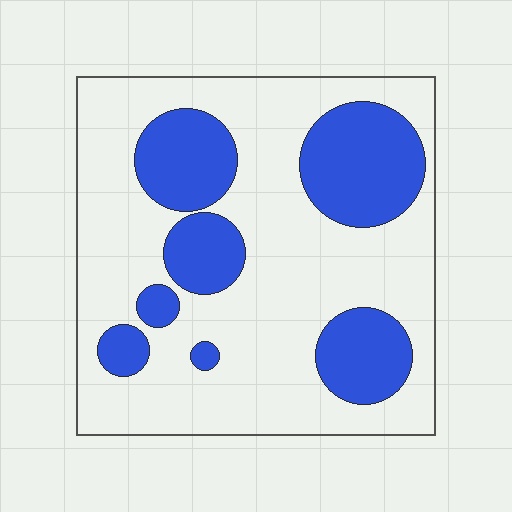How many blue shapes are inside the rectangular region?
7.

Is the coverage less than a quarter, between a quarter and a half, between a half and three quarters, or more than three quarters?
Between a quarter and a half.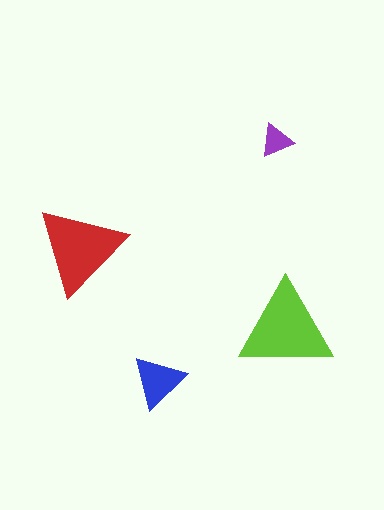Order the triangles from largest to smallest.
the lime one, the red one, the blue one, the purple one.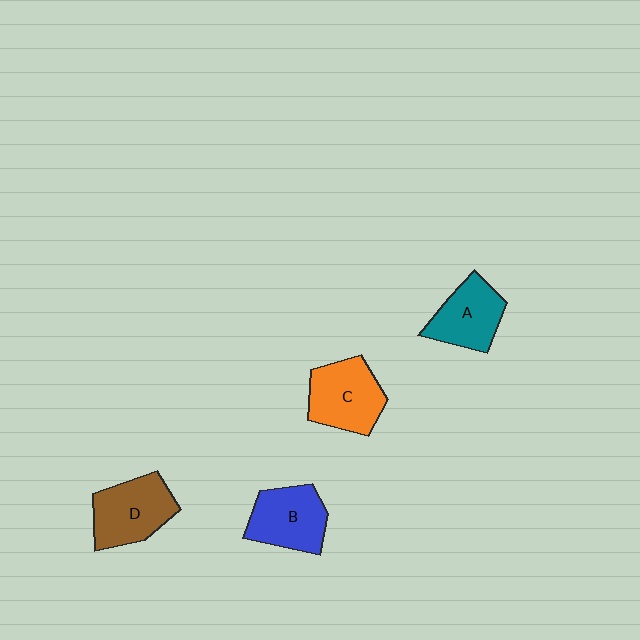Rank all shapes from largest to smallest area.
From largest to smallest: D (brown), C (orange), B (blue), A (teal).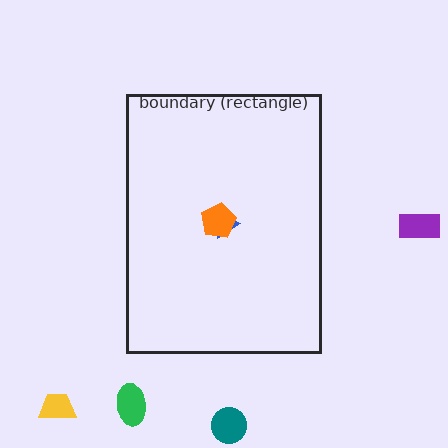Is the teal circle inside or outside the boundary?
Outside.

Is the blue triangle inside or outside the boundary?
Inside.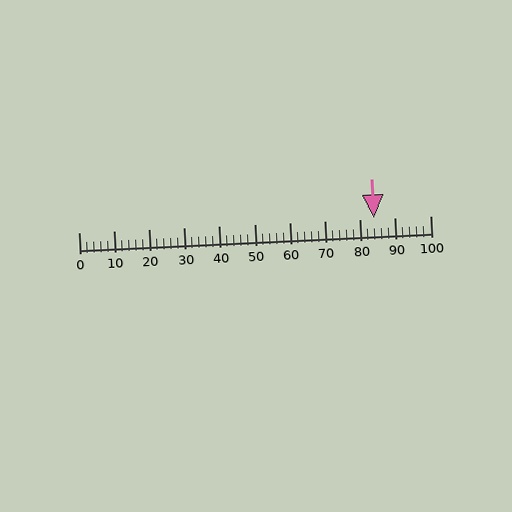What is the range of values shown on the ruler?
The ruler shows values from 0 to 100.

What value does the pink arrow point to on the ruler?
The pink arrow points to approximately 84.